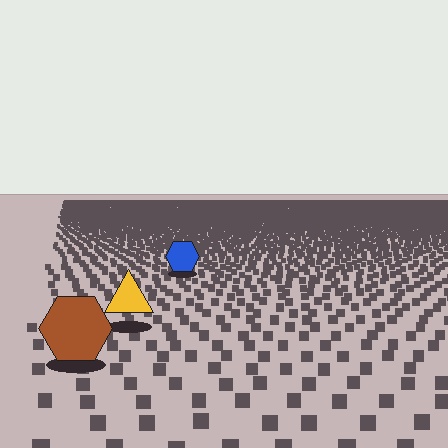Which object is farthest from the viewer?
The blue hexagon is farthest from the viewer. It appears smaller and the ground texture around it is denser.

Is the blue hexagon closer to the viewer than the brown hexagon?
No. The brown hexagon is closer — you can tell from the texture gradient: the ground texture is coarser near it.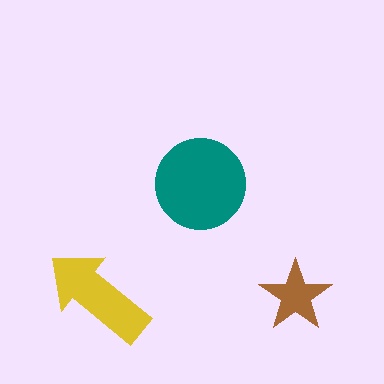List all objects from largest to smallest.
The teal circle, the yellow arrow, the brown star.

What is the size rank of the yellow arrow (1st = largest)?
2nd.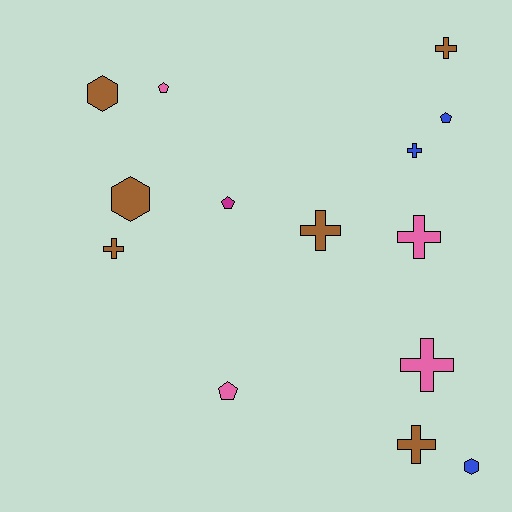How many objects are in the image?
There are 14 objects.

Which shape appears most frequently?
Cross, with 7 objects.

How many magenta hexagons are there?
There are no magenta hexagons.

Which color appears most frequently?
Brown, with 6 objects.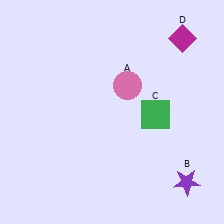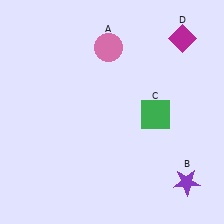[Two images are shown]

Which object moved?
The pink circle (A) moved up.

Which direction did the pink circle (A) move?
The pink circle (A) moved up.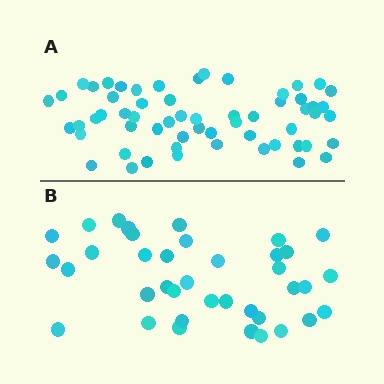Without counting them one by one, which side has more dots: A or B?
Region A (the top region) has more dots.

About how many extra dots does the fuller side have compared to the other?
Region A has approximately 20 more dots than region B.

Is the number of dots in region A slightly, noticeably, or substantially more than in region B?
Region A has substantially more. The ratio is roughly 1.6 to 1.